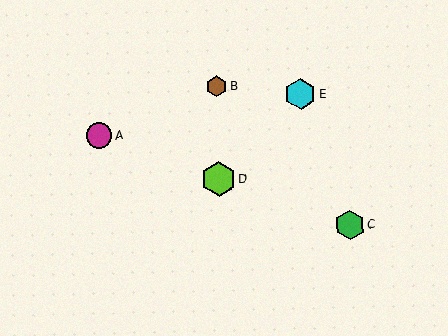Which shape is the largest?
The lime hexagon (labeled D) is the largest.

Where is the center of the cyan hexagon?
The center of the cyan hexagon is at (301, 94).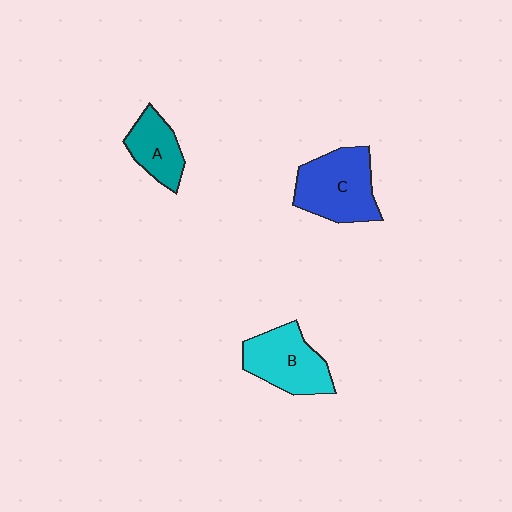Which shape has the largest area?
Shape C (blue).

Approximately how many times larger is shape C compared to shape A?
Approximately 1.7 times.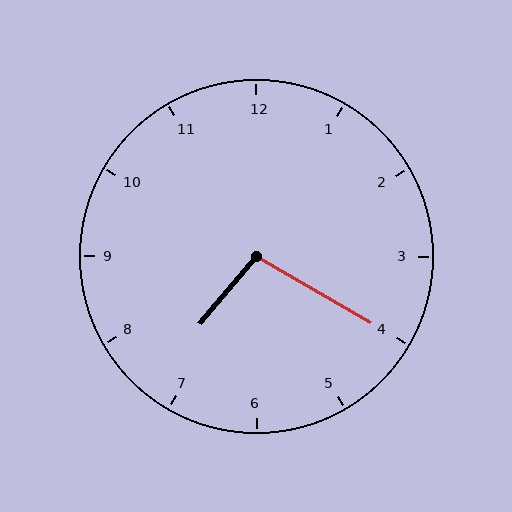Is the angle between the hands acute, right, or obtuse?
It is obtuse.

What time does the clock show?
7:20.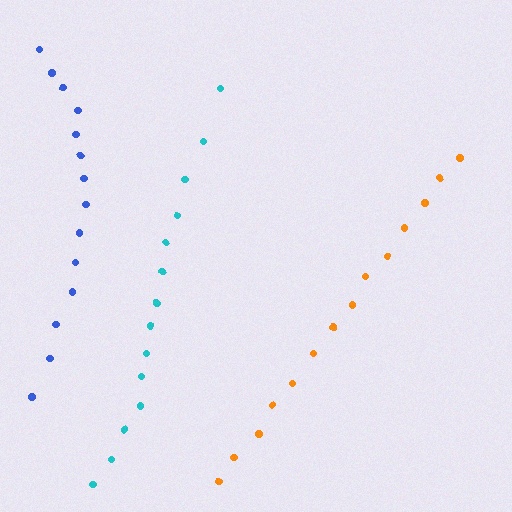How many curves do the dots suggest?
There are 3 distinct paths.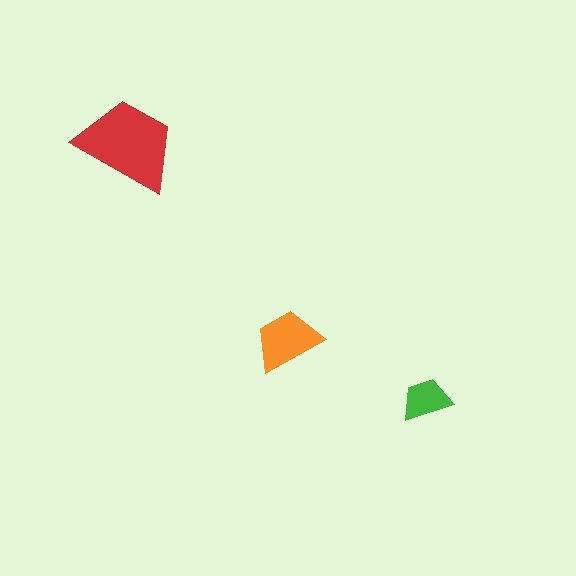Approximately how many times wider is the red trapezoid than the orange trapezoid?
About 1.5 times wider.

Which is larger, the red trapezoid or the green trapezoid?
The red one.